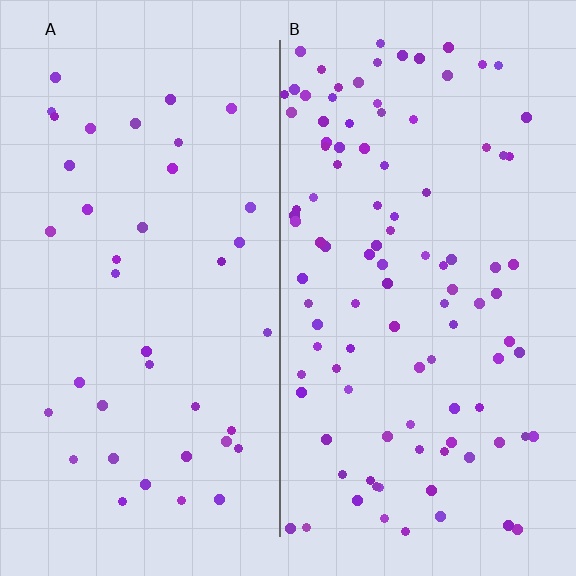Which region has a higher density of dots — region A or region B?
B (the right).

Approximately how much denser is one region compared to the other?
Approximately 2.6× — region B over region A.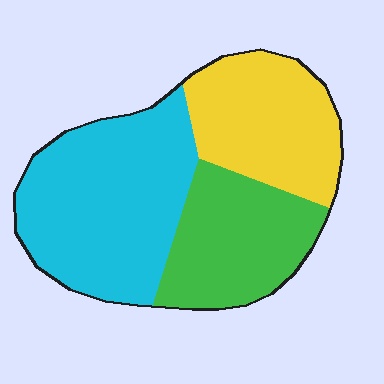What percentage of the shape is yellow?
Yellow takes up about one quarter (1/4) of the shape.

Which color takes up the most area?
Cyan, at roughly 45%.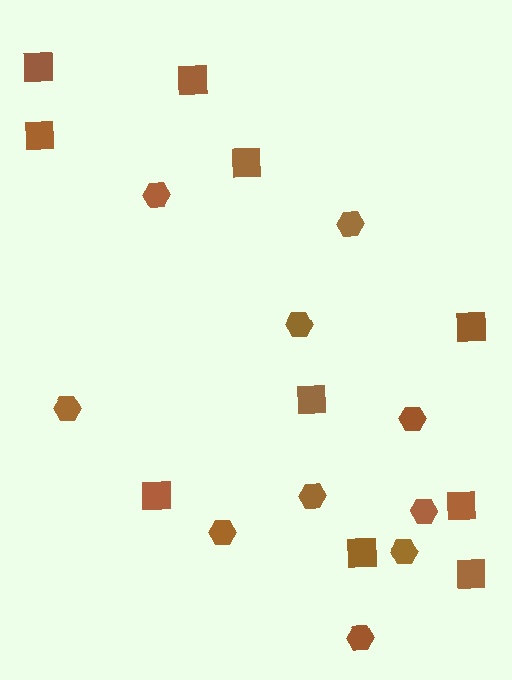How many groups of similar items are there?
There are 2 groups: one group of hexagons (10) and one group of squares (10).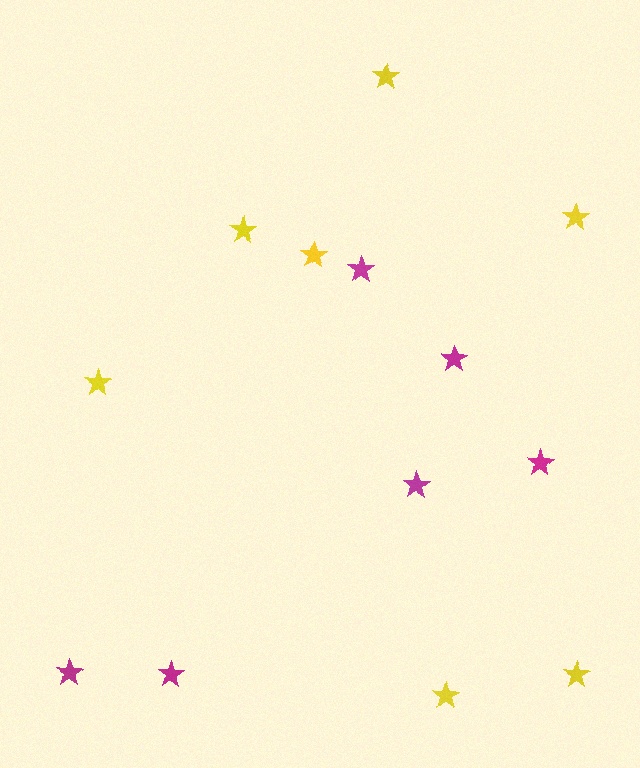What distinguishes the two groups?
There are 2 groups: one group of magenta stars (6) and one group of yellow stars (7).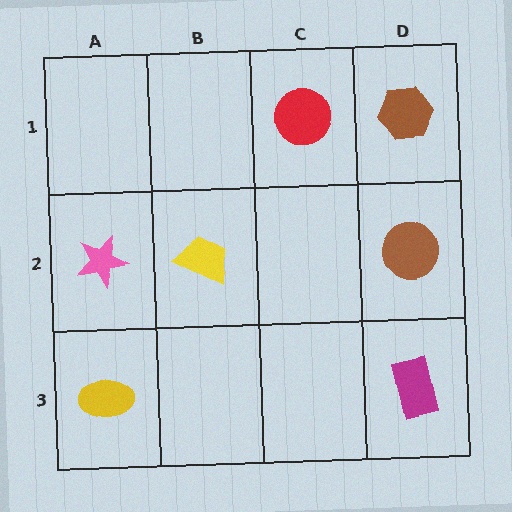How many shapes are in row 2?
3 shapes.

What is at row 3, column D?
A magenta rectangle.